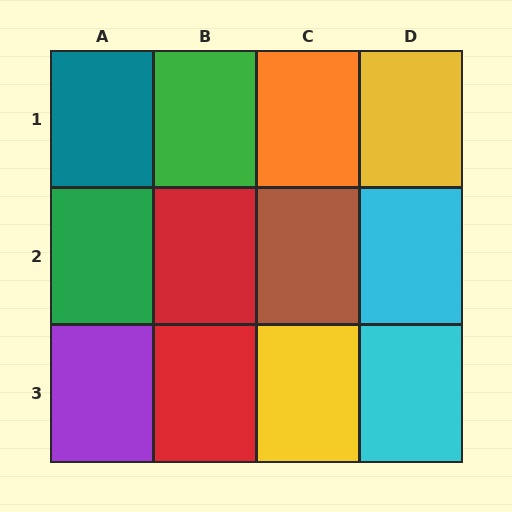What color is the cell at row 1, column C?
Orange.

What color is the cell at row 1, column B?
Green.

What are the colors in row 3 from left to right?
Purple, red, yellow, cyan.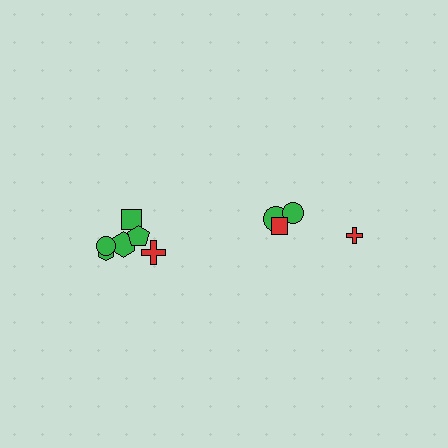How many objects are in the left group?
There are 6 objects.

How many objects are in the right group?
There are 4 objects.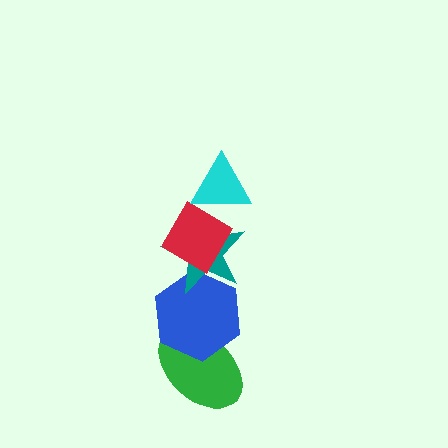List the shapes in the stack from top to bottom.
From top to bottom: the cyan triangle, the red diamond, the teal star, the blue hexagon, the green ellipse.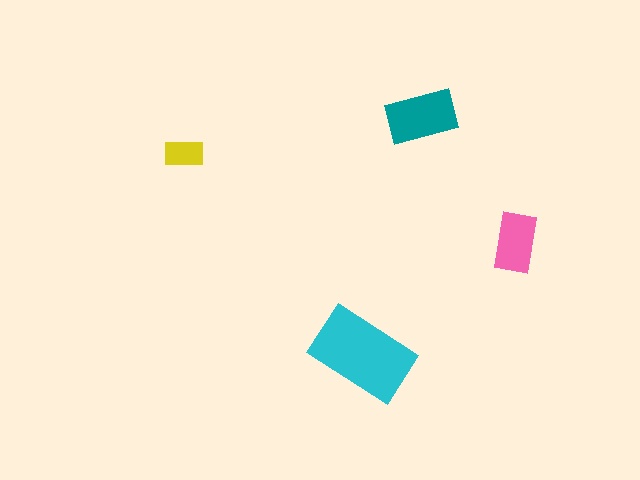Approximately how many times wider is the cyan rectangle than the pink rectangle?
About 1.5 times wider.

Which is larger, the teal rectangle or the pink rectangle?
The teal one.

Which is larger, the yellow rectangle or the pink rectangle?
The pink one.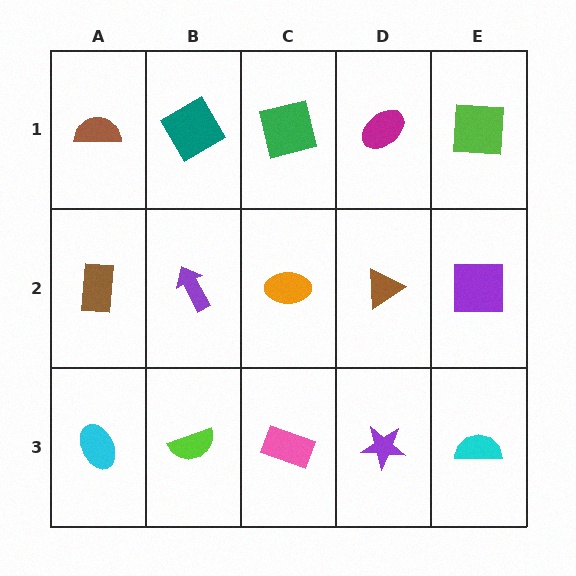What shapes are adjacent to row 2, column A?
A brown semicircle (row 1, column A), a cyan ellipse (row 3, column A), a purple arrow (row 2, column B).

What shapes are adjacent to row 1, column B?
A purple arrow (row 2, column B), a brown semicircle (row 1, column A), a green square (row 1, column C).